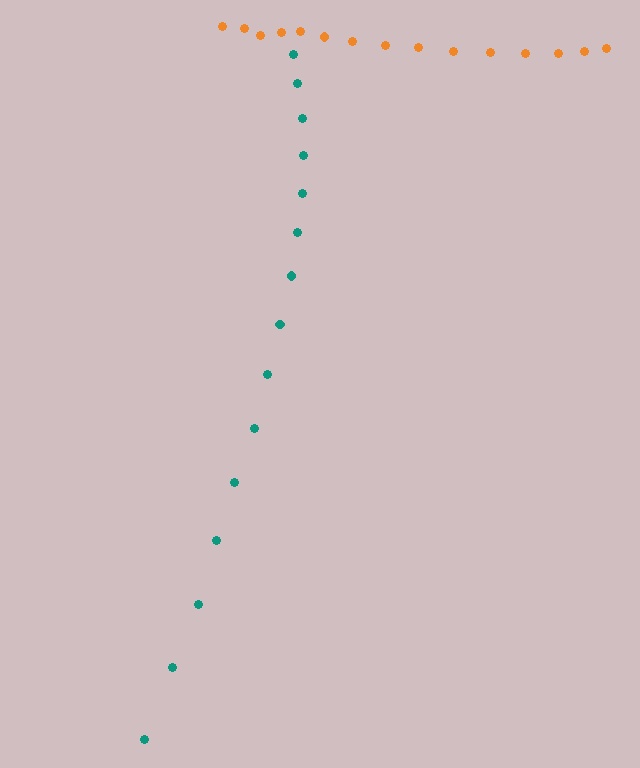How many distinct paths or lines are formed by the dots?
There are 2 distinct paths.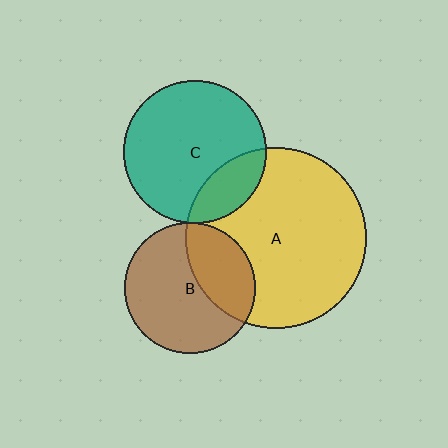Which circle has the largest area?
Circle A (yellow).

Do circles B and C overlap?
Yes.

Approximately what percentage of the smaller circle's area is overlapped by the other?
Approximately 5%.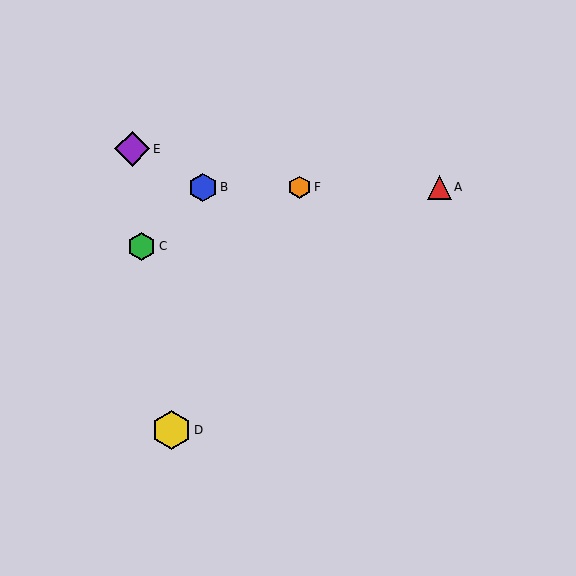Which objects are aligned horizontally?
Objects A, B, F are aligned horizontally.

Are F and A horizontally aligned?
Yes, both are at y≈187.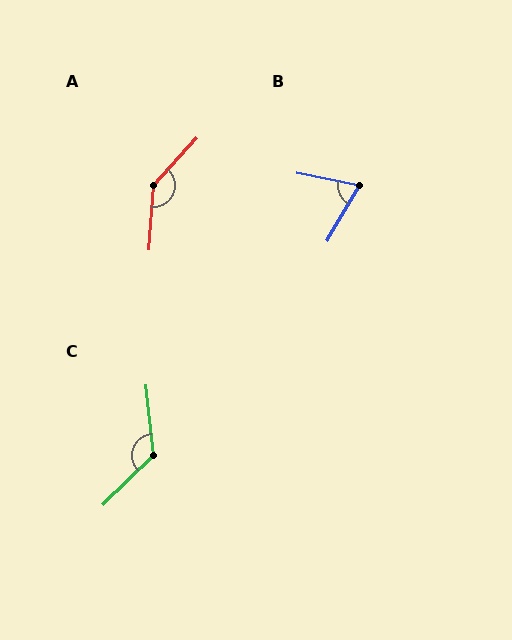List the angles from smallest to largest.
B (71°), C (129°), A (142°).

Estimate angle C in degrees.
Approximately 129 degrees.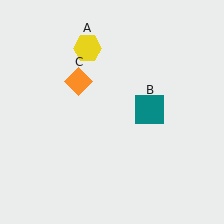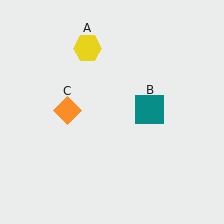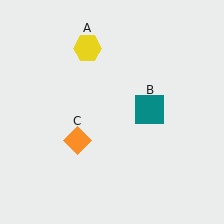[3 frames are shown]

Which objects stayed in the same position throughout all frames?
Yellow hexagon (object A) and teal square (object B) remained stationary.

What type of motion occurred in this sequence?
The orange diamond (object C) rotated counterclockwise around the center of the scene.